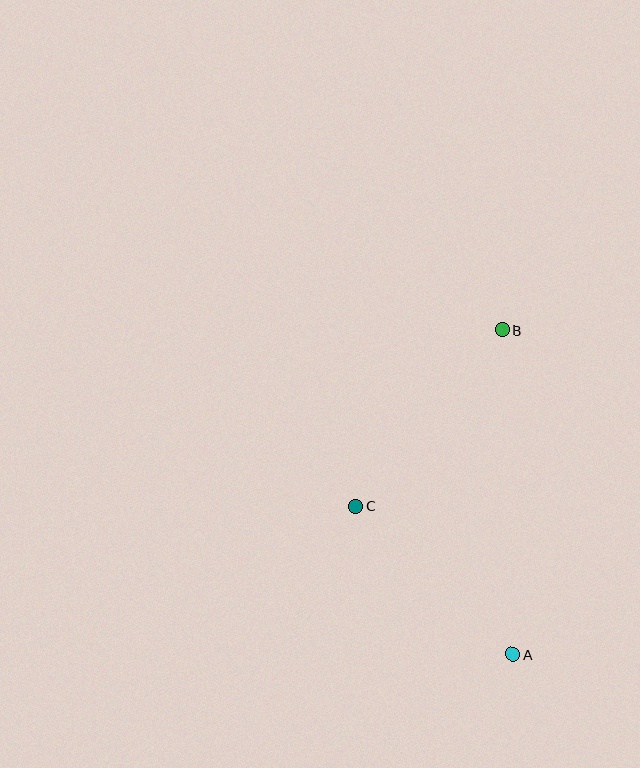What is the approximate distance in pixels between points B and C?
The distance between B and C is approximately 229 pixels.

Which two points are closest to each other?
Points A and C are closest to each other.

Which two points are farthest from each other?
Points A and B are farthest from each other.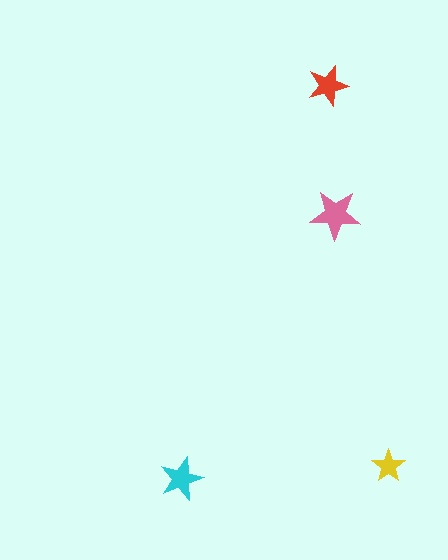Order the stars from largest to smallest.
the pink one, the cyan one, the red one, the yellow one.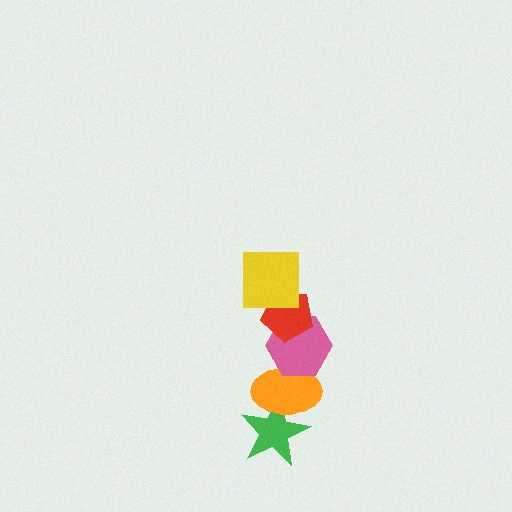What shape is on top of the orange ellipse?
The pink hexagon is on top of the orange ellipse.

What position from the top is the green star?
The green star is 5th from the top.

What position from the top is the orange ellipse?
The orange ellipse is 4th from the top.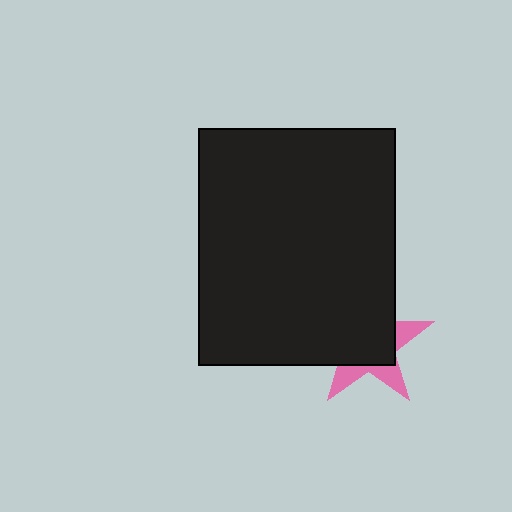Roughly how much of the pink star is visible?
A small part of it is visible (roughly 34%).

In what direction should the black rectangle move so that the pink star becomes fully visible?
The black rectangle should move toward the upper-left. That is the shortest direction to clear the overlap and leave the pink star fully visible.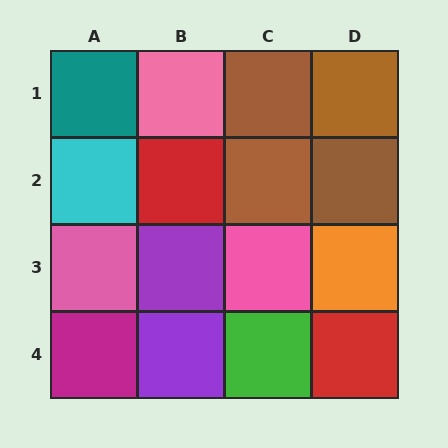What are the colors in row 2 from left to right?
Cyan, red, brown, brown.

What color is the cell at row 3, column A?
Pink.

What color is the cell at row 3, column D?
Orange.